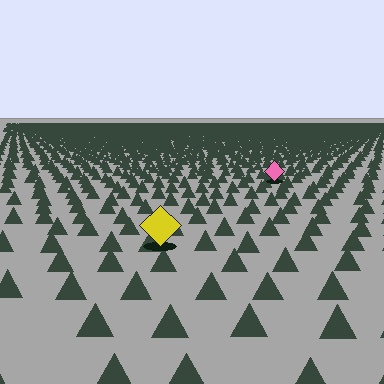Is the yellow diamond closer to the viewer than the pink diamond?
Yes. The yellow diamond is closer — you can tell from the texture gradient: the ground texture is coarser near it.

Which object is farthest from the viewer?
The pink diamond is farthest from the viewer. It appears smaller and the ground texture around it is denser.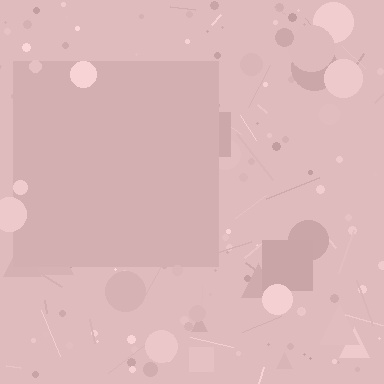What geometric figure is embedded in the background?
A square is embedded in the background.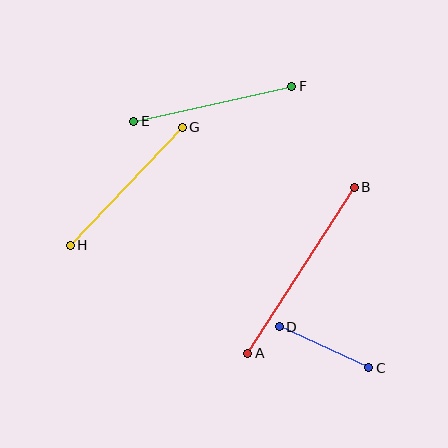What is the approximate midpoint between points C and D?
The midpoint is at approximately (324, 347) pixels.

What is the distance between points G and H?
The distance is approximately 163 pixels.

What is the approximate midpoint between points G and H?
The midpoint is at approximately (126, 186) pixels.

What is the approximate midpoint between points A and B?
The midpoint is at approximately (301, 270) pixels.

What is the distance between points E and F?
The distance is approximately 162 pixels.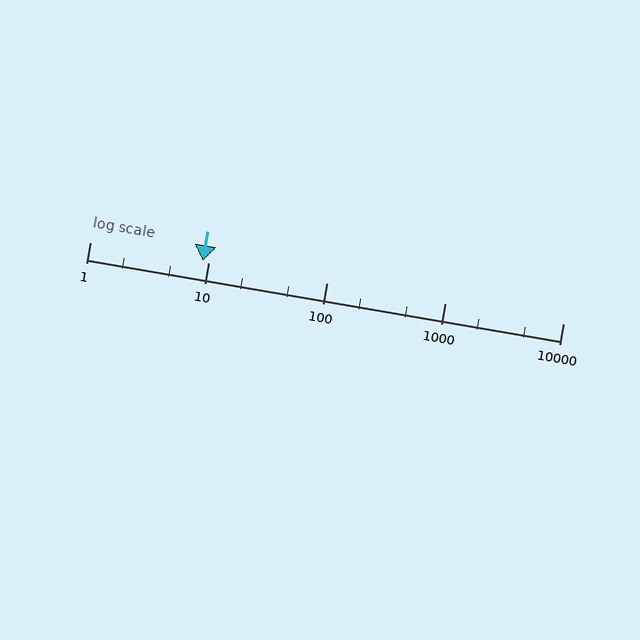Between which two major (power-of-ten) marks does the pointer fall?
The pointer is between 1 and 10.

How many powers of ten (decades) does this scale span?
The scale spans 4 decades, from 1 to 10000.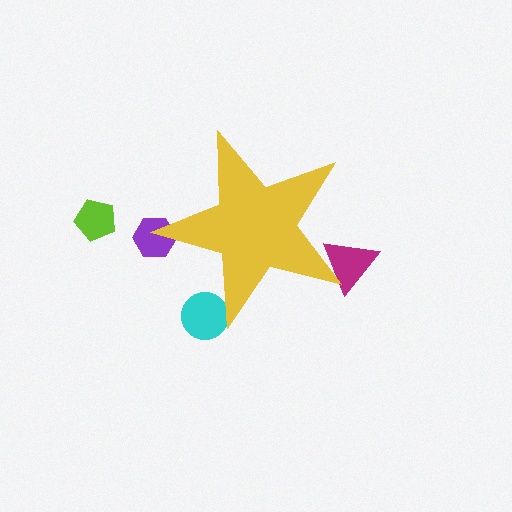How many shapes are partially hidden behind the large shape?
3 shapes are partially hidden.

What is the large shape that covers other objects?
A yellow star.